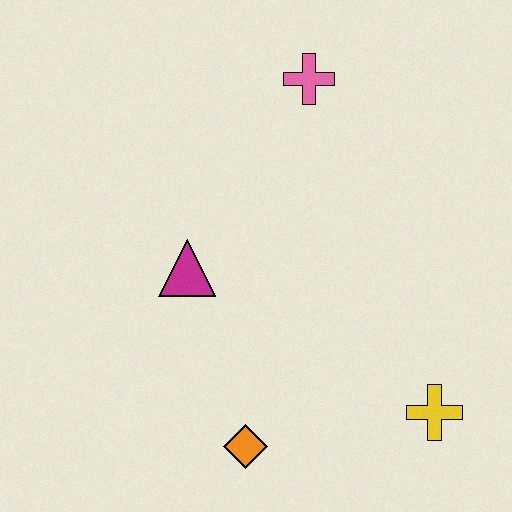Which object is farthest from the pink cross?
The orange diamond is farthest from the pink cross.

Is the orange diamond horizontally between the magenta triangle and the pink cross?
Yes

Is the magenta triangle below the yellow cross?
No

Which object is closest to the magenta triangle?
The orange diamond is closest to the magenta triangle.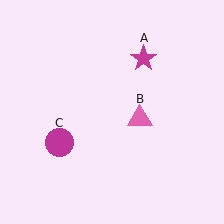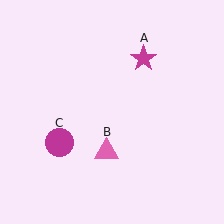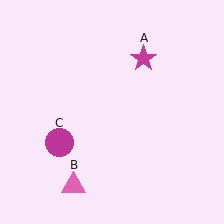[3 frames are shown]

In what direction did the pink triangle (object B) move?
The pink triangle (object B) moved down and to the left.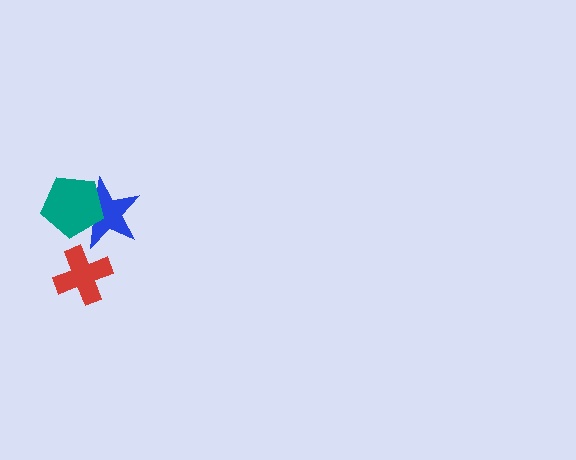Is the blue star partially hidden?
Yes, it is partially covered by another shape.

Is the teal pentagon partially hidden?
No, no other shape covers it.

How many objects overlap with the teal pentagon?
1 object overlaps with the teal pentagon.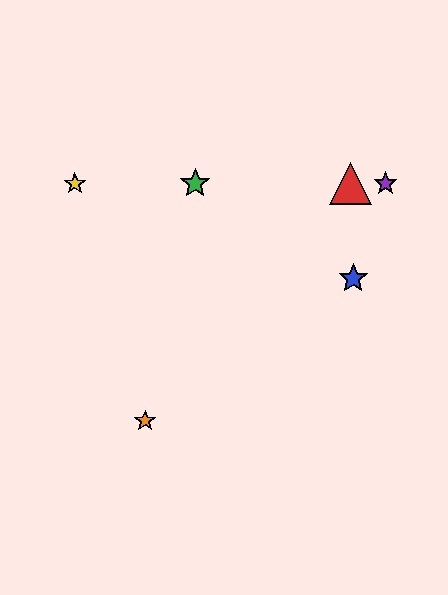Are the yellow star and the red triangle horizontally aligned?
Yes, both are at y≈184.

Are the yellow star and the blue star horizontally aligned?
No, the yellow star is at y≈184 and the blue star is at y≈279.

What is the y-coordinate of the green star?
The green star is at y≈184.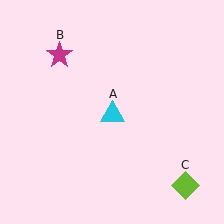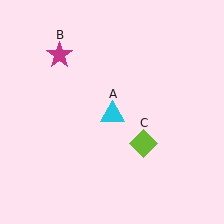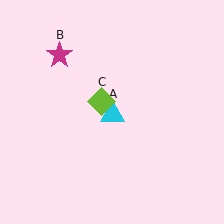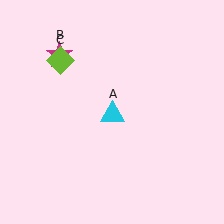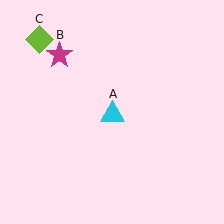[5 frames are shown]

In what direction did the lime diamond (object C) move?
The lime diamond (object C) moved up and to the left.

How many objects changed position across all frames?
1 object changed position: lime diamond (object C).